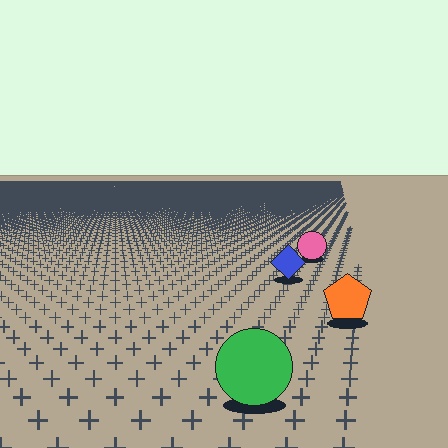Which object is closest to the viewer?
The green circle is closest. The texture marks near it are larger and more spread out.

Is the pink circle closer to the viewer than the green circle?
No. The green circle is closer — you can tell from the texture gradient: the ground texture is coarser near it.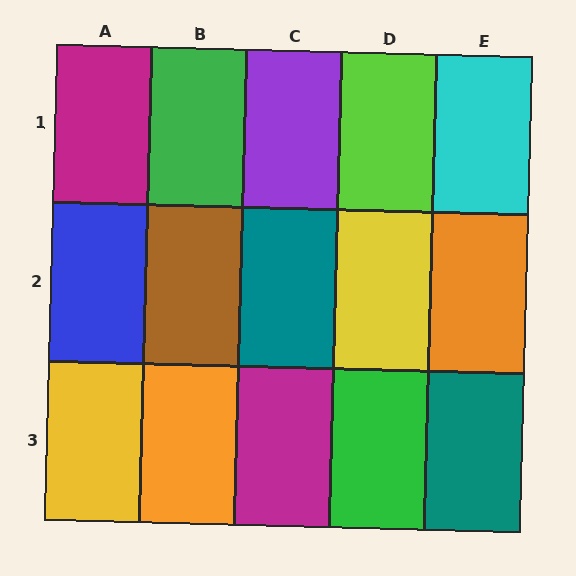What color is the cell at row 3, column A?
Yellow.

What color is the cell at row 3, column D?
Green.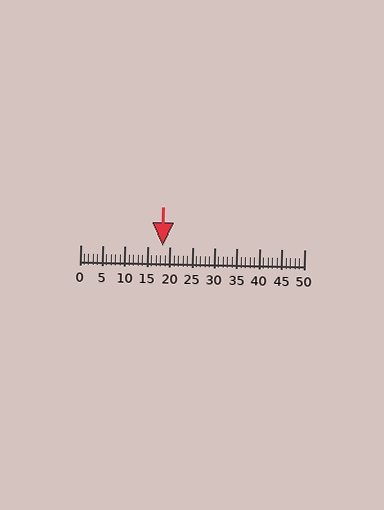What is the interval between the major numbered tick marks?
The major tick marks are spaced 5 units apart.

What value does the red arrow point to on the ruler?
The red arrow points to approximately 18.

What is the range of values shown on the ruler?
The ruler shows values from 0 to 50.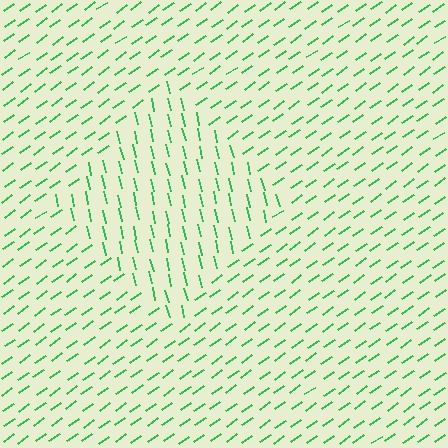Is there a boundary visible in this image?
Yes, there is a texture boundary formed by a change in line orientation.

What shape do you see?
I see a diamond.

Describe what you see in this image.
The image is filled with small green line segments. A diamond region in the image has lines oriented differently from the surrounding lines, creating a visible texture boundary.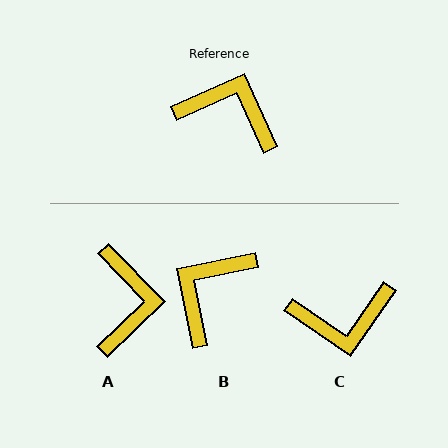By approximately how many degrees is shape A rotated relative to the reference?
Approximately 70 degrees clockwise.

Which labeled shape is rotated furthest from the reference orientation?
C, about 149 degrees away.